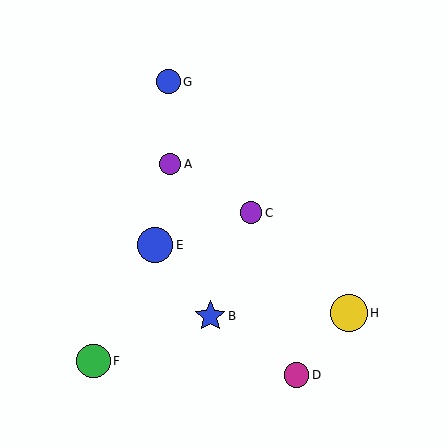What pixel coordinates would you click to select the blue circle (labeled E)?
Click at (155, 245) to select the blue circle E.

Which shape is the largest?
The yellow circle (labeled H) is the largest.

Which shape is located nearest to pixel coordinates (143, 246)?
The blue circle (labeled E) at (155, 245) is nearest to that location.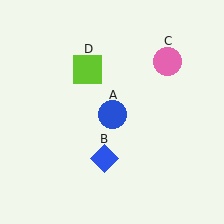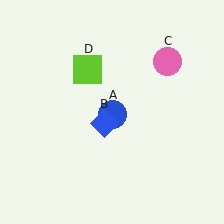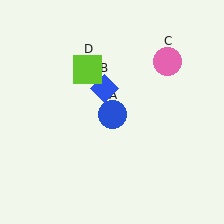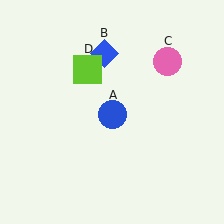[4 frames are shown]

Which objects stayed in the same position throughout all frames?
Blue circle (object A) and pink circle (object C) and lime square (object D) remained stationary.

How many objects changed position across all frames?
1 object changed position: blue diamond (object B).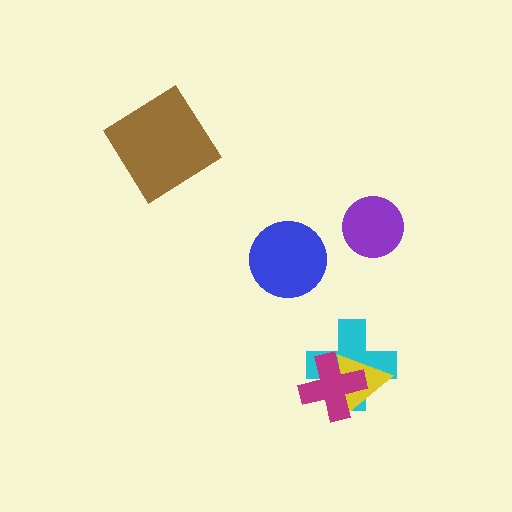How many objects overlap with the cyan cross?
2 objects overlap with the cyan cross.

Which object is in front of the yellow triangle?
The magenta cross is in front of the yellow triangle.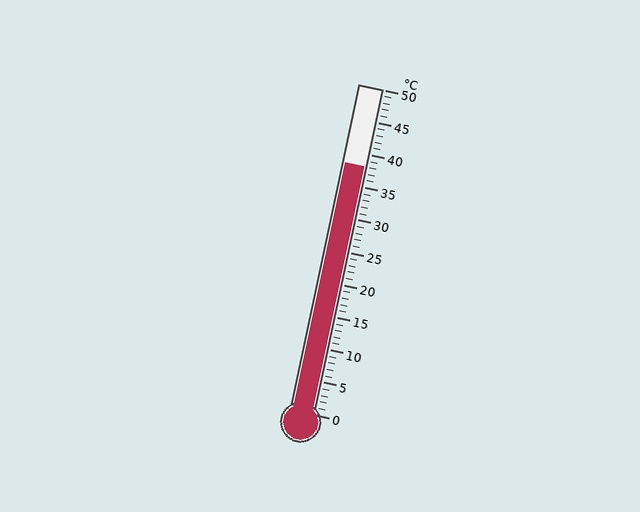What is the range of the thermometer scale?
The thermometer scale ranges from 0°C to 50°C.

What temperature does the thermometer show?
The thermometer shows approximately 38°C.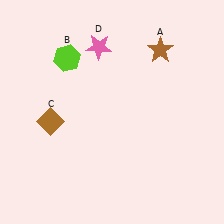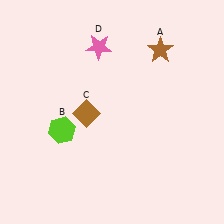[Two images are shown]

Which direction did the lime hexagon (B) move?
The lime hexagon (B) moved down.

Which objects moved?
The objects that moved are: the lime hexagon (B), the brown diamond (C).